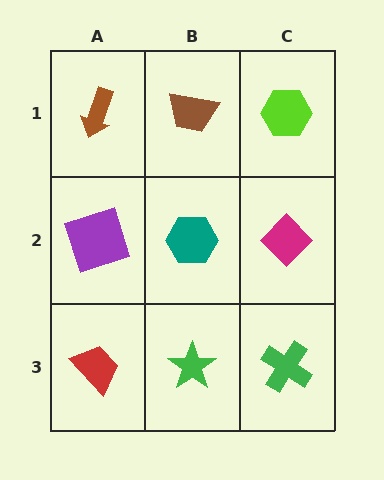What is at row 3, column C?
A green cross.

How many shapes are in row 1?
3 shapes.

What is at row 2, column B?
A teal hexagon.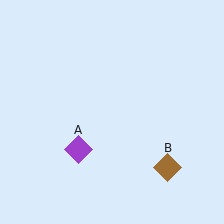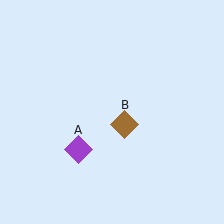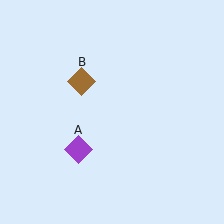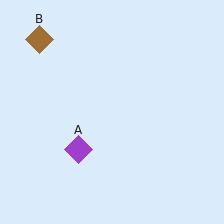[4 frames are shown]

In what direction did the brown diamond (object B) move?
The brown diamond (object B) moved up and to the left.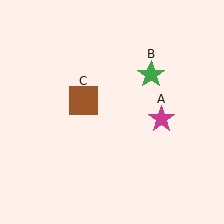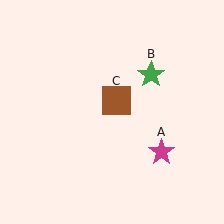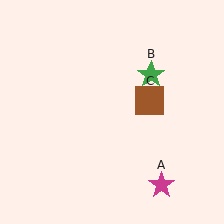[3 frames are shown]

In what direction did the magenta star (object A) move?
The magenta star (object A) moved down.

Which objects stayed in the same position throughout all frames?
Green star (object B) remained stationary.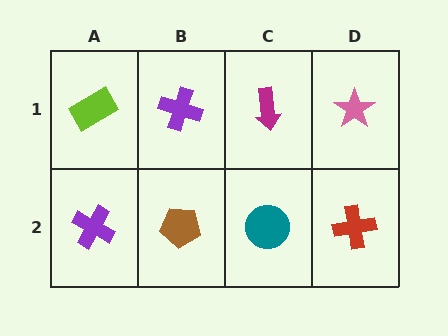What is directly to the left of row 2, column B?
A purple cross.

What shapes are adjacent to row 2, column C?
A magenta arrow (row 1, column C), a brown pentagon (row 2, column B), a red cross (row 2, column D).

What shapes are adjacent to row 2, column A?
A lime rectangle (row 1, column A), a brown pentagon (row 2, column B).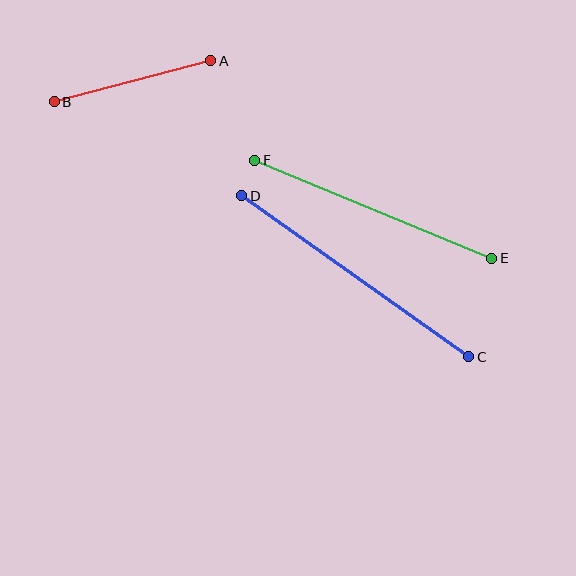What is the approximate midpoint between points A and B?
The midpoint is at approximately (132, 81) pixels.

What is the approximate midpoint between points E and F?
The midpoint is at approximately (373, 209) pixels.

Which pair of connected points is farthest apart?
Points C and D are farthest apart.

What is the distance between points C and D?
The distance is approximately 278 pixels.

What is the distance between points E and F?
The distance is approximately 256 pixels.